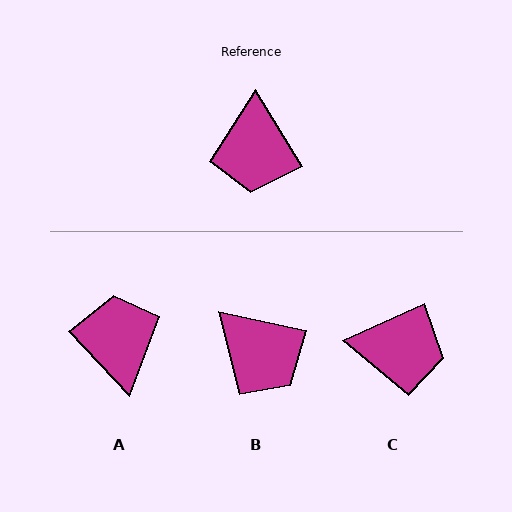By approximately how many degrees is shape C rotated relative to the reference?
Approximately 83 degrees counter-clockwise.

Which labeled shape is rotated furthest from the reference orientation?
A, about 168 degrees away.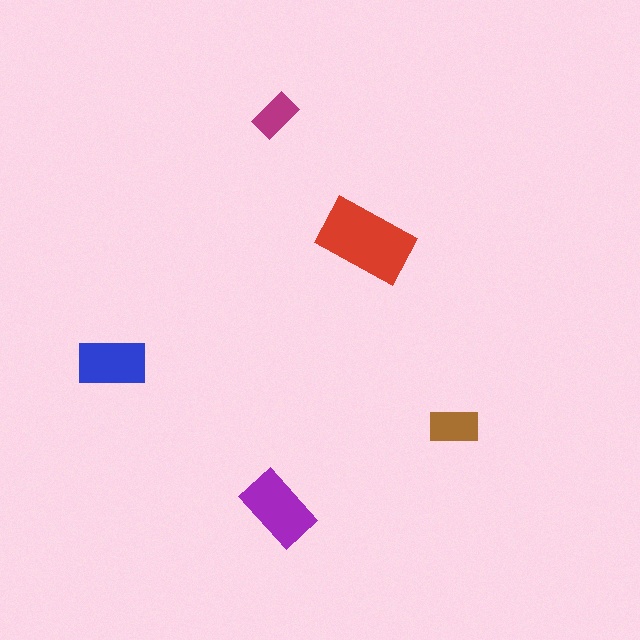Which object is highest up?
The magenta rectangle is topmost.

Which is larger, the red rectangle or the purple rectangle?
The red one.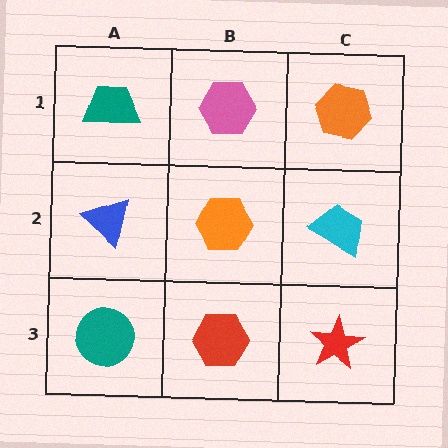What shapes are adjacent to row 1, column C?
A cyan trapezoid (row 2, column C), a pink hexagon (row 1, column B).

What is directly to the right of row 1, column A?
A pink hexagon.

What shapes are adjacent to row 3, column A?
A blue triangle (row 2, column A), a red hexagon (row 3, column B).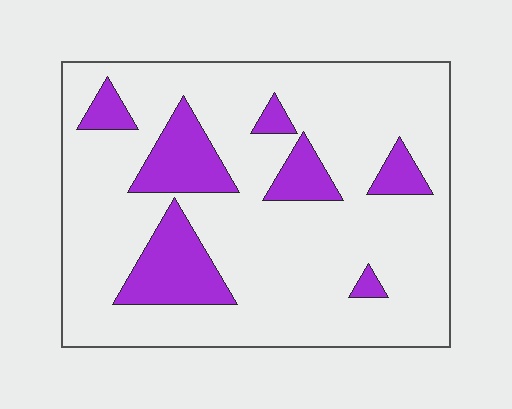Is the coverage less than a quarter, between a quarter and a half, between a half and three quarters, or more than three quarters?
Less than a quarter.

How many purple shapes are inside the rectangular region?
7.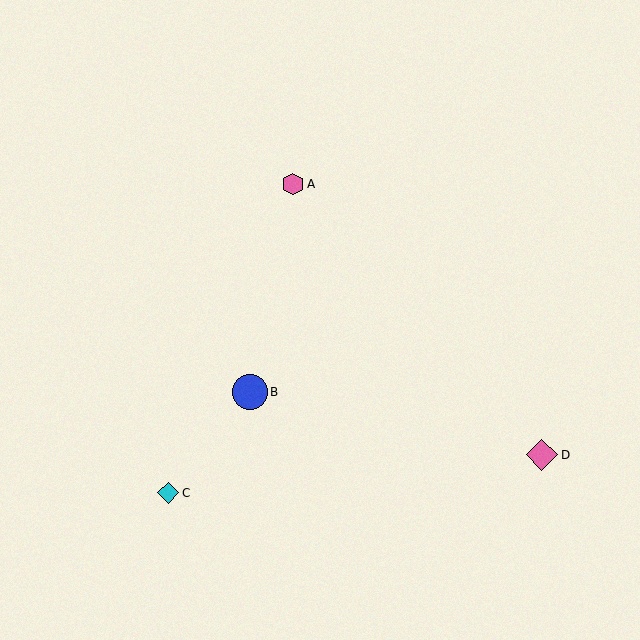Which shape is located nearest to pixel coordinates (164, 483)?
The cyan diamond (labeled C) at (168, 493) is nearest to that location.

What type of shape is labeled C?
Shape C is a cyan diamond.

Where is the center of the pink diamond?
The center of the pink diamond is at (542, 455).